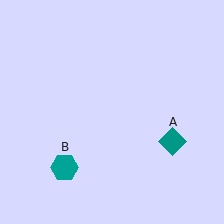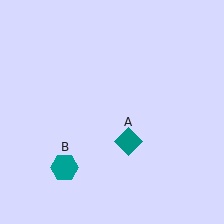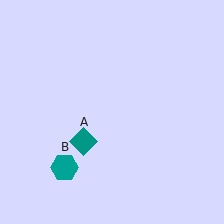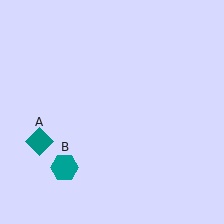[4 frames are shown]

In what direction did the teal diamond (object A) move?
The teal diamond (object A) moved left.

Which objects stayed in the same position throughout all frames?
Teal hexagon (object B) remained stationary.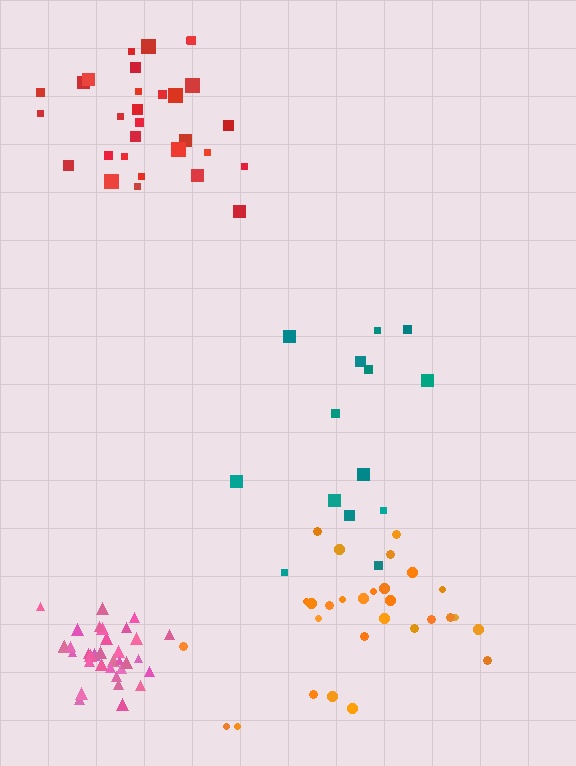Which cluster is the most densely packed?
Pink.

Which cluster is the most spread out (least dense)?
Teal.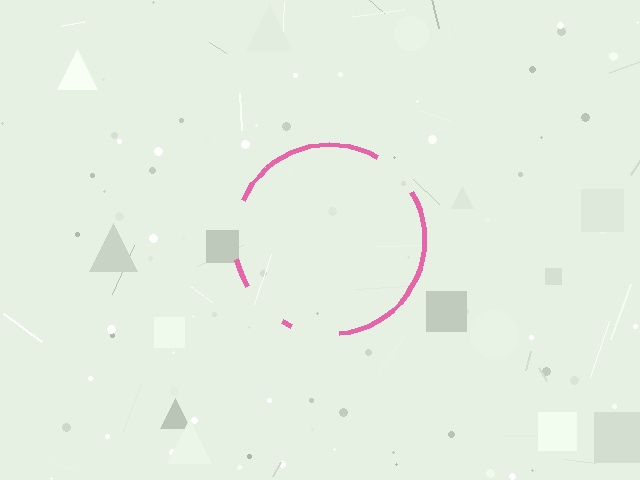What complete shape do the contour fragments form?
The contour fragments form a circle.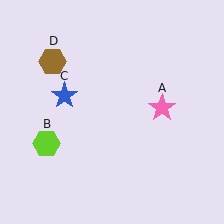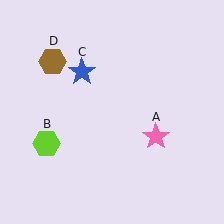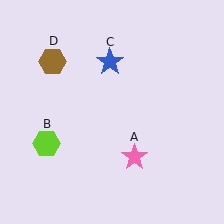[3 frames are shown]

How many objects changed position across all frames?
2 objects changed position: pink star (object A), blue star (object C).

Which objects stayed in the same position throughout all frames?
Lime hexagon (object B) and brown hexagon (object D) remained stationary.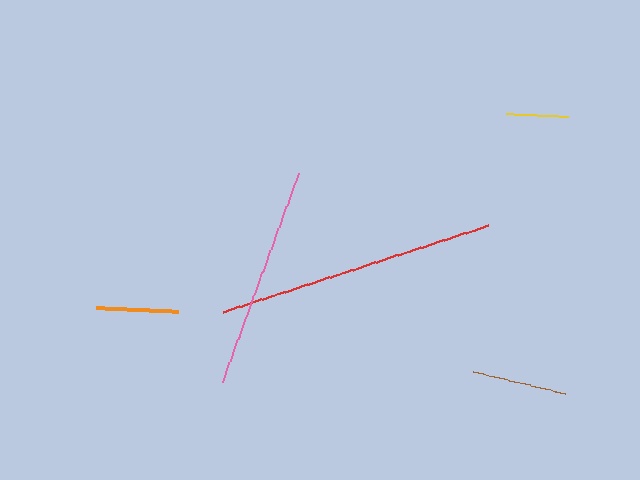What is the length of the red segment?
The red segment is approximately 279 pixels long.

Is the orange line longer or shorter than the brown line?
The brown line is longer than the orange line.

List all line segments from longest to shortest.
From longest to shortest: red, pink, brown, orange, yellow.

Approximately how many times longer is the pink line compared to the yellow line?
The pink line is approximately 3.6 times the length of the yellow line.